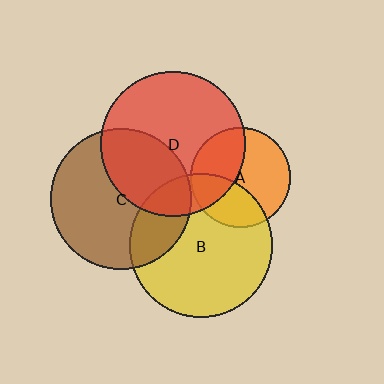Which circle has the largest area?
Circle D (red).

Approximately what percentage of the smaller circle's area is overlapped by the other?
Approximately 35%.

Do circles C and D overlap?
Yes.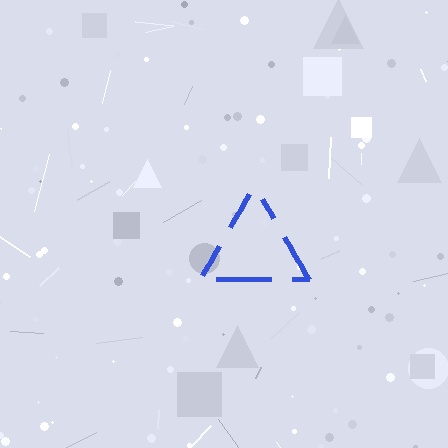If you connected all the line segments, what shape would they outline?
They would outline a triangle.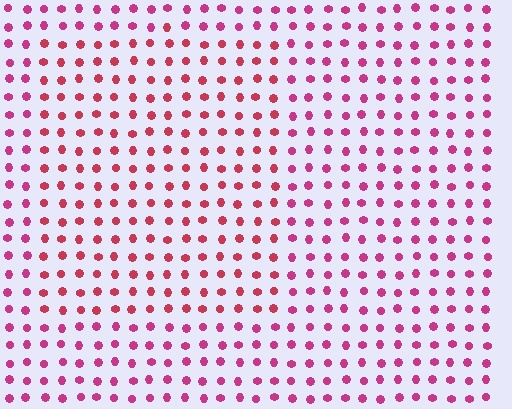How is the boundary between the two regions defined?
The boundary is defined purely by a slight shift in hue (about 22 degrees). Spacing, size, and orientation are identical on both sides.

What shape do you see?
I see a rectangle.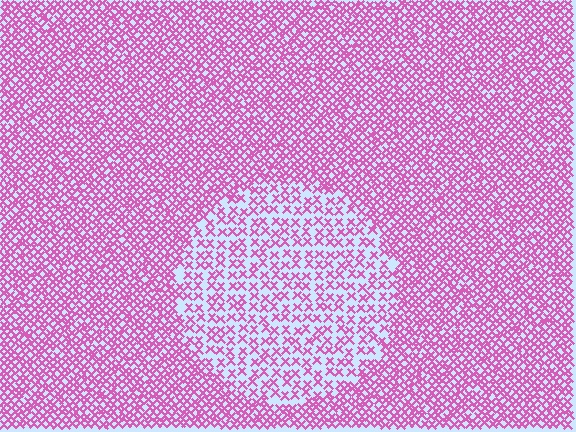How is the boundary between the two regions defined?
The boundary is defined by a change in element density (approximately 2.0x ratio). All elements are the same color, size, and shape.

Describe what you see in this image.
The image contains small pink elements arranged at two different densities. A circle-shaped region is visible where the elements are less densely packed than the surrounding area.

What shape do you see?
I see a circle.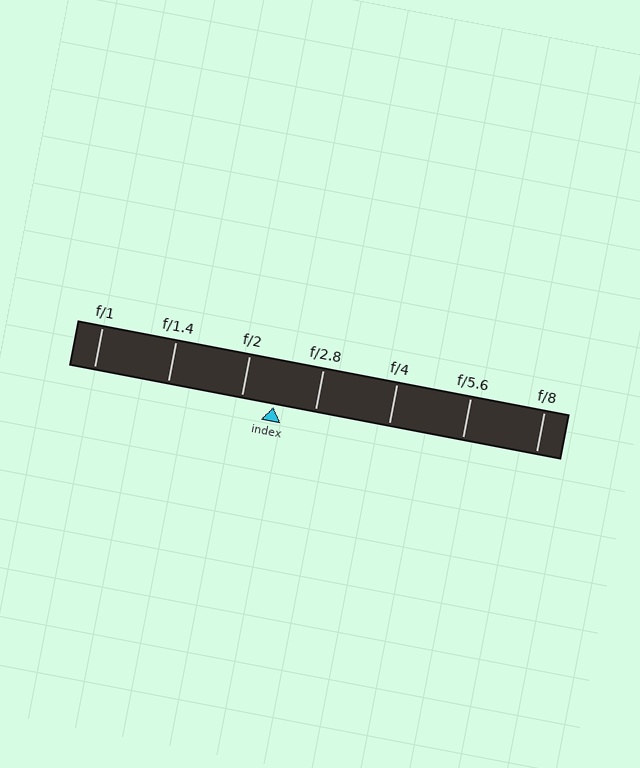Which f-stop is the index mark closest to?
The index mark is closest to f/2.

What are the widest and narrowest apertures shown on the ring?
The widest aperture shown is f/1 and the narrowest is f/8.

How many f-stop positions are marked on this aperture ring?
There are 7 f-stop positions marked.